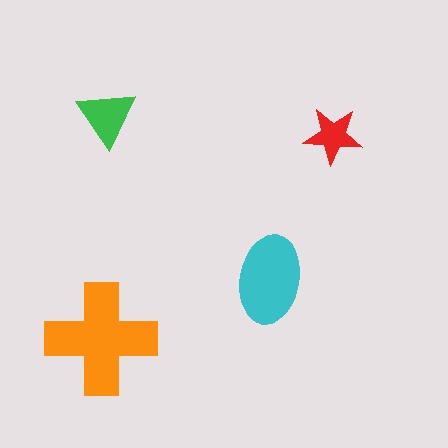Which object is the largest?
The orange cross.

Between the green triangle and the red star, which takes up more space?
The green triangle.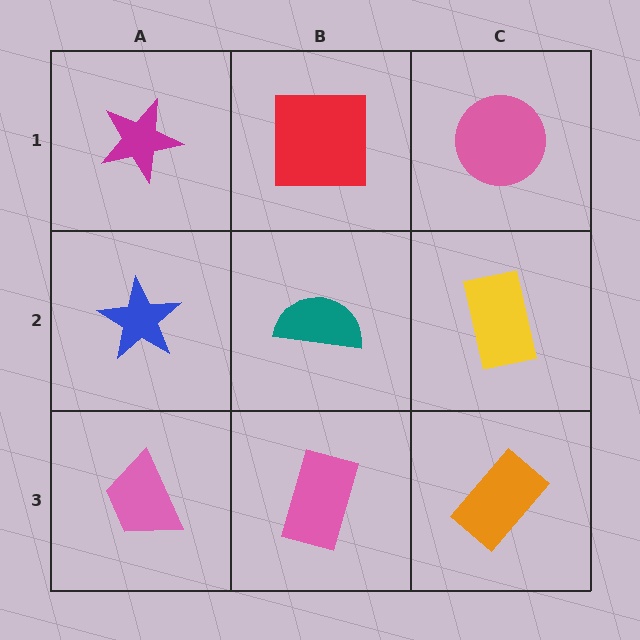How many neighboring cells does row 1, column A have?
2.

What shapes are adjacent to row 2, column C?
A pink circle (row 1, column C), an orange rectangle (row 3, column C), a teal semicircle (row 2, column B).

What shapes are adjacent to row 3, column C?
A yellow rectangle (row 2, column C), a pink rectangle (row 3, column B).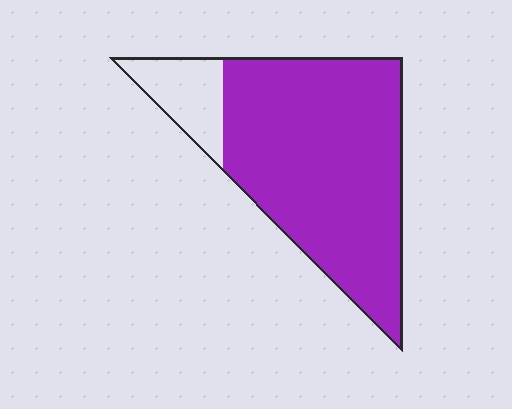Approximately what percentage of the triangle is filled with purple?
Approximately 85%.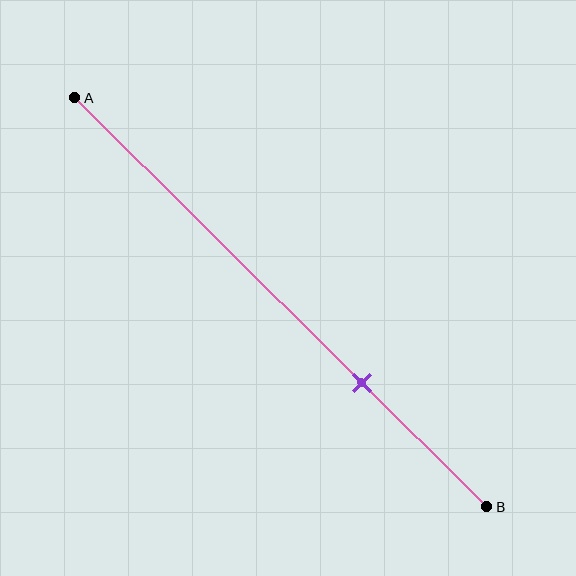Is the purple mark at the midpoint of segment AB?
No, the mark is at about 70% from A, not at the 50% midpoint.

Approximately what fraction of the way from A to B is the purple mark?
The purple mark is approximately 70% of the way from A to B.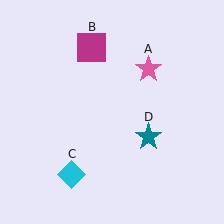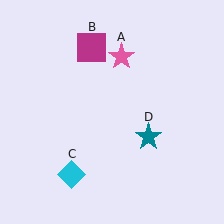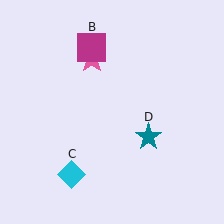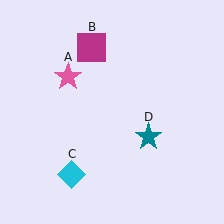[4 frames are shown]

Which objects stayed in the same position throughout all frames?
Magenta square (object B) and cyan diamond (object C) and teal star (object D) remained stationary.